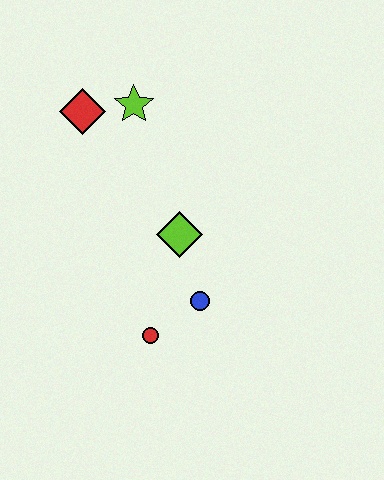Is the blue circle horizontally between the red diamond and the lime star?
No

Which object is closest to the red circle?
The blue circle is closest to the red circle.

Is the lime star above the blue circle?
Yes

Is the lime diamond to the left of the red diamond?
No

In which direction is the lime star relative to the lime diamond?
The lime star is above the lime diamond.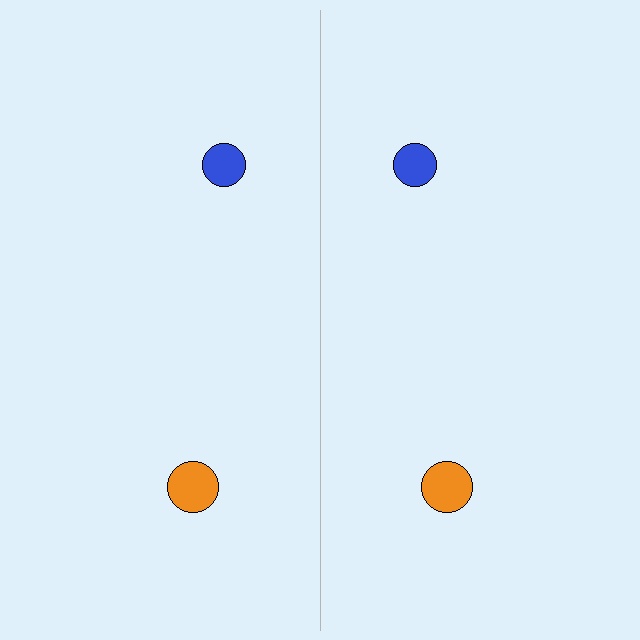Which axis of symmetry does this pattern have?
The pattern has a vertical axis of symmetry running through the center of the image.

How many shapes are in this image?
There are 4 shapes in this image.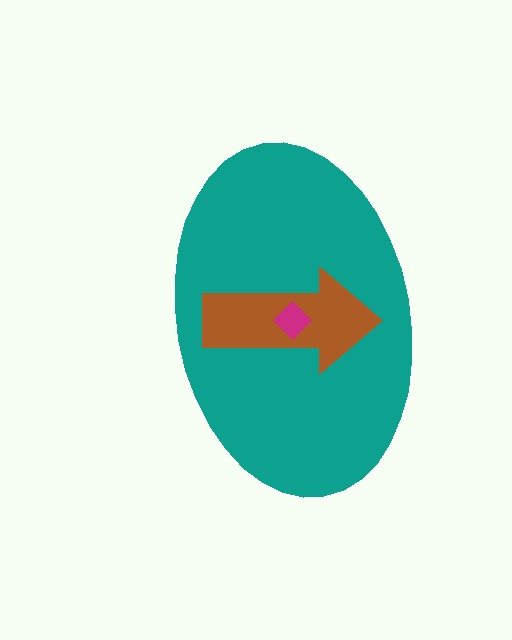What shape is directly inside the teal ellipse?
The brown arrow.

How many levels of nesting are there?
3.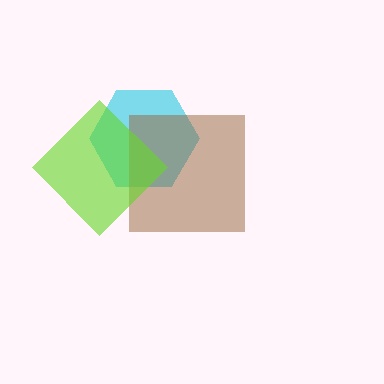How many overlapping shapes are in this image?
There are 3 overlapping shapes in the image.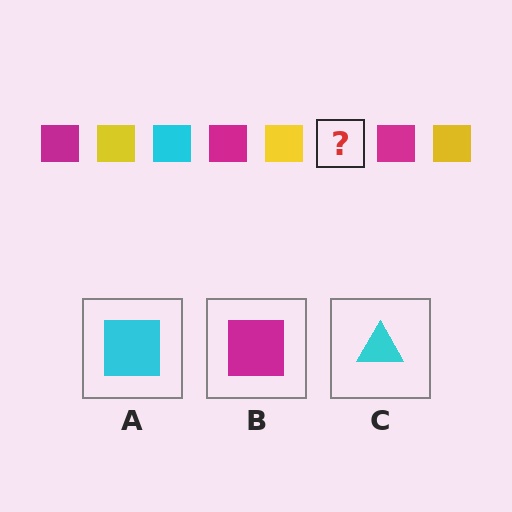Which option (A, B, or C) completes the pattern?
A.